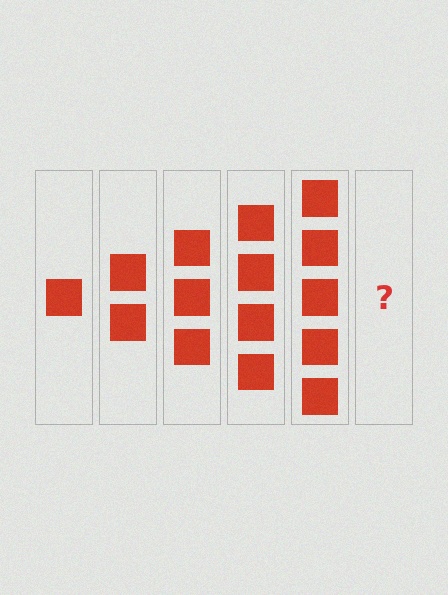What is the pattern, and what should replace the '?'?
The pattern is that each step adds one more square. The '?' should be 6 squares.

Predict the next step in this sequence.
The next step is 6 squares.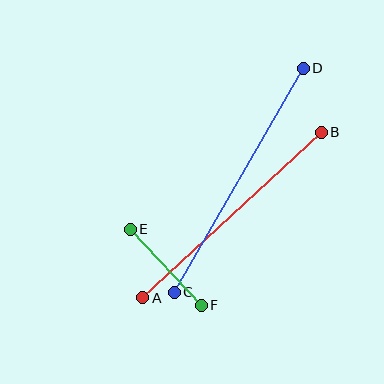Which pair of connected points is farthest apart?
Points C and D are farthest apart.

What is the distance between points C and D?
The distance is approximately 258 pixels.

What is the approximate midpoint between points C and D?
The midpoint is at approximately (239, 180) pixels.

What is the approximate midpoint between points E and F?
The midpoint is at approximately (166, 267) pixels.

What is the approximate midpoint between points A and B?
The midpoint is at approximately (232, 215) pixels.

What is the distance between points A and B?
The distance is approximately 243 pixels.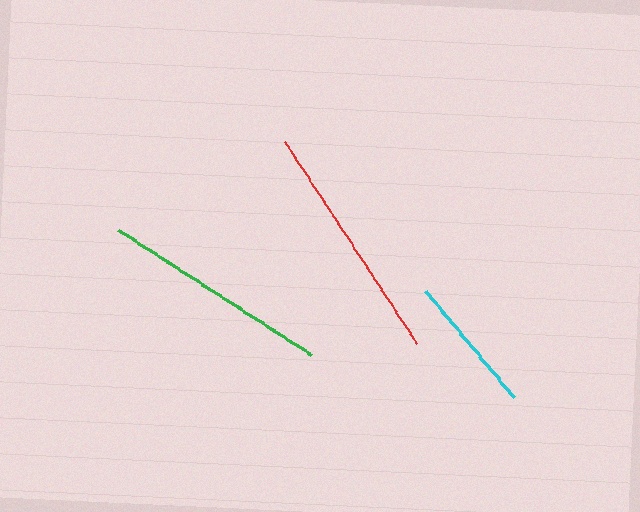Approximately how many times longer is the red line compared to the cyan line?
The red line is approximately 1.7 times the length of the cyan line.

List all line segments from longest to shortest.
From longest to shortest: red, green, cyan.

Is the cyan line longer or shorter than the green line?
The green line is longer than the cyan line.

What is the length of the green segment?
The green segment is approximately 230 pixels long.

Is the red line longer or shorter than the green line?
The red line is longer than the green line.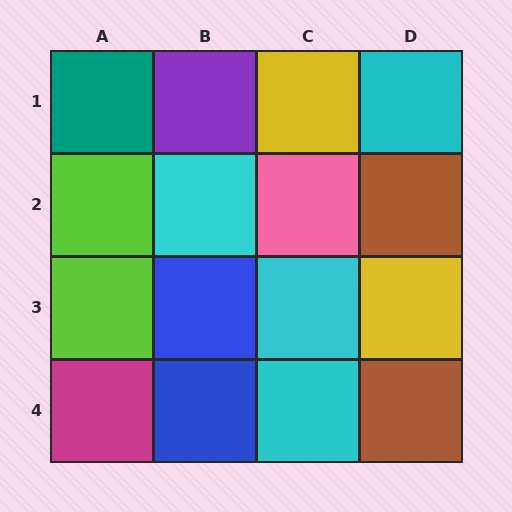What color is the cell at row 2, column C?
Pink.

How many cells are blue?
2 cells are blue.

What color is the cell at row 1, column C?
Yellow.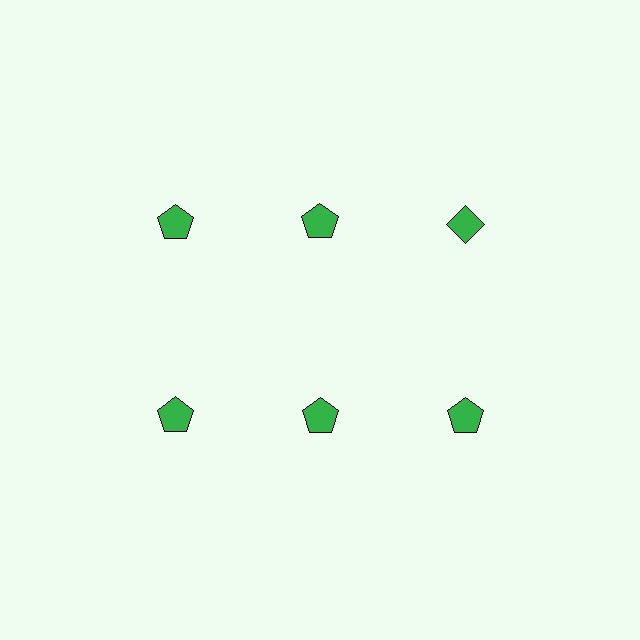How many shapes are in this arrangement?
There are 6 shapes arranged in a grid pattern.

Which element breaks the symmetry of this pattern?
The green diamond in the top row, center column breaks the symmetry. All other shapes are green pentagons.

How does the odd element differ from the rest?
It has a different shape: diamond instead of pentagon.